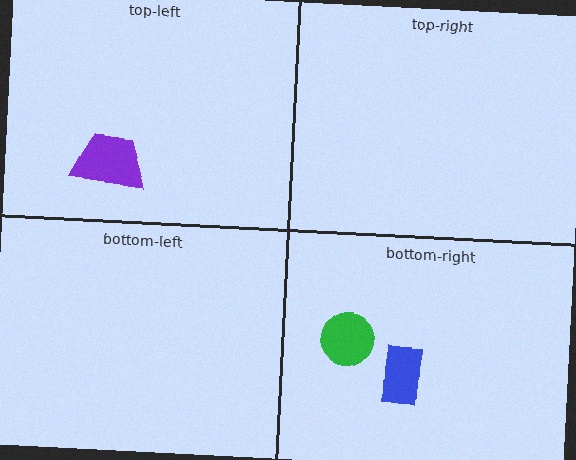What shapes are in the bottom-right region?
The blue rectangle, the green circle.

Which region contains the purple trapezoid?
The top-left region.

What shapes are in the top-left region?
The purple trapezoid.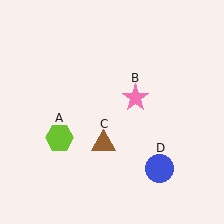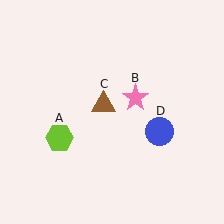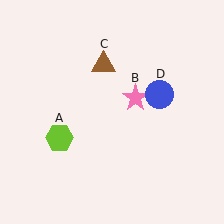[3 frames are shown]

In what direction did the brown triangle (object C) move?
The brown triangle (object C) moved up.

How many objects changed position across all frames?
2 objects changed position: brown triangle (object C), blue circle (object D).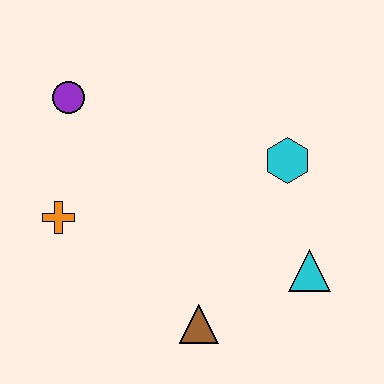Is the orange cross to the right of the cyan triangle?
No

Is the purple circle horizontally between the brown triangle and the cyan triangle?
No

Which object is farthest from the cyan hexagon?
The orange cross is farthest from the cyan hexagon.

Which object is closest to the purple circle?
The orange cross is closest to the purple circle.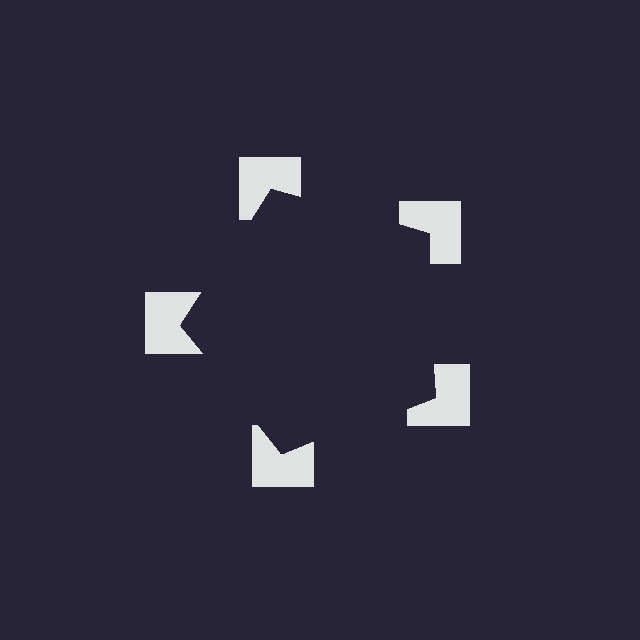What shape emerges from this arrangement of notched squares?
An illusory pentagon — its edges are inferred from the aligned wedge cuts in the notched squares, not physically drawn.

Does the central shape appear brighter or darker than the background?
It typically appears slightly darker than the background, even though no actual brightness change is drawn.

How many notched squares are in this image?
There are 5 — one at each vertex of the illusory pentagon.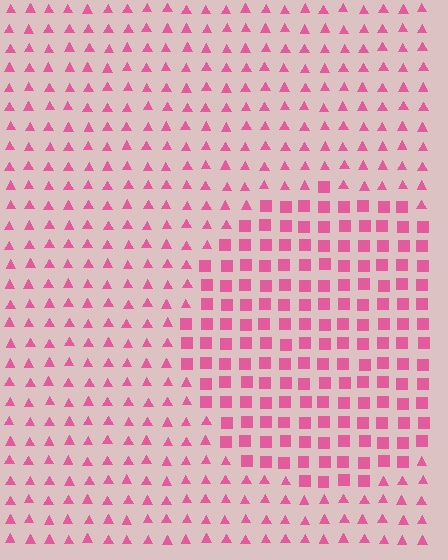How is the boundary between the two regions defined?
The boundary is defined by a change in element shape: squares inside vs. triangles outside. All elements share the same color and spacing.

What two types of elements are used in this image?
The image uses squares inside the circle region and triangles outside it.